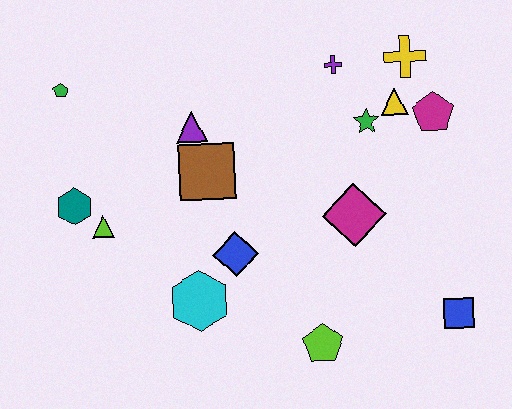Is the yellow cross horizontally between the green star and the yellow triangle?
No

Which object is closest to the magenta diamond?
The green star is closest to the magenta diamond.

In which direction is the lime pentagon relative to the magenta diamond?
The lime pentagon is below the magenta diamond.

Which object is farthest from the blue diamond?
The yellow cross is farthest from the blue diamond.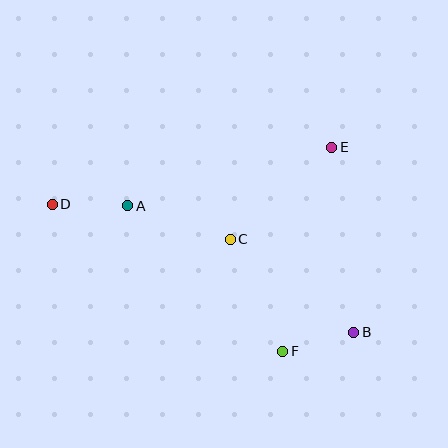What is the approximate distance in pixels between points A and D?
The distance between A and D is approximately 76 pixels.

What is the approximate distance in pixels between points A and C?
The distance between A and C is approximately 108 pixels.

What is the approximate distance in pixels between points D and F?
The distance between D and F is approximately 274 pixels.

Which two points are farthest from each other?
Points B and D are farthest from each other.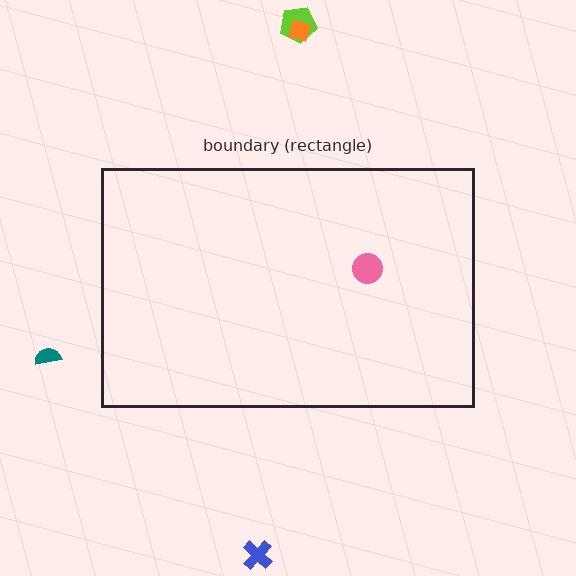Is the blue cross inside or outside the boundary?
Outside.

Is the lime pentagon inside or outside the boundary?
Outside.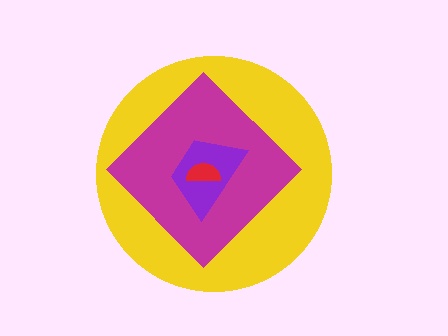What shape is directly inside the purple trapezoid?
The red semicircle.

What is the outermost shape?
The yellow circle.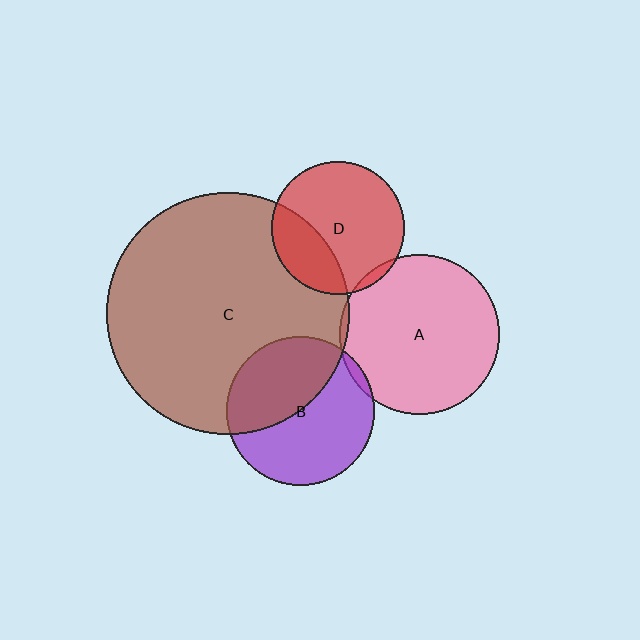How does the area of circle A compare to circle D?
Approximately 1.4 times.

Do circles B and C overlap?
Yes.